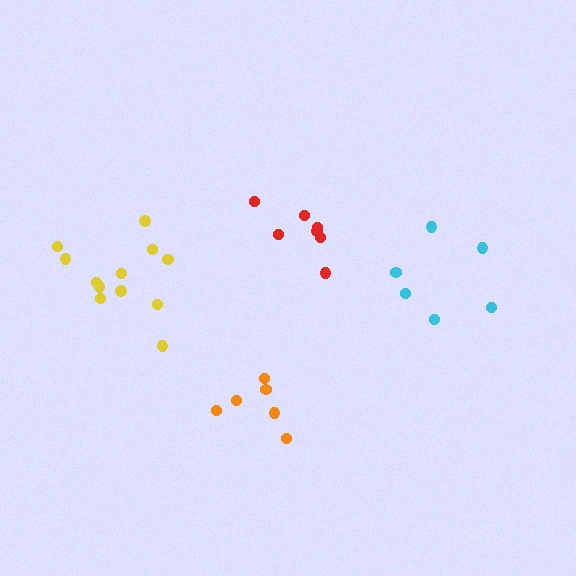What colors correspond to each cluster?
The clusters are colored: red, yellow, orange, cyan.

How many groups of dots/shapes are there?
There are 4 groups.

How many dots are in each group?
Group 1: 7 dots, Group 2: 12 dots, Group 3: 6 dots, Group 4: 6 dots (31 total).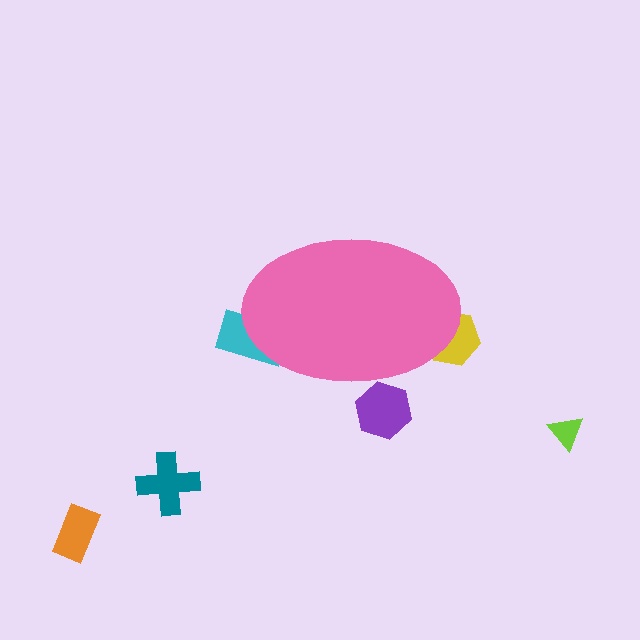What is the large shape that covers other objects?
A pink ellipse.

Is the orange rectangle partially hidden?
No, the orange rectangle is fully visible.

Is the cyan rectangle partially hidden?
Yes, the cyan rectangle is partially hidden behind the pink ellipse.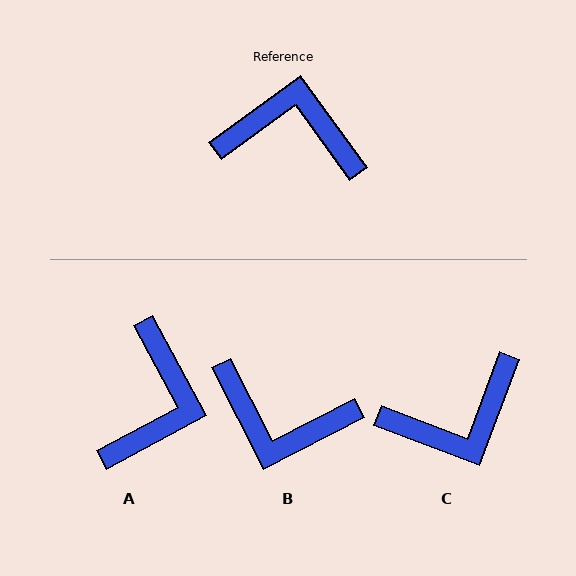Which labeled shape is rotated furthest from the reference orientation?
B, about 171 degrees away.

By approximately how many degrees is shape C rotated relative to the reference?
Approximately 147 degrees clockwise.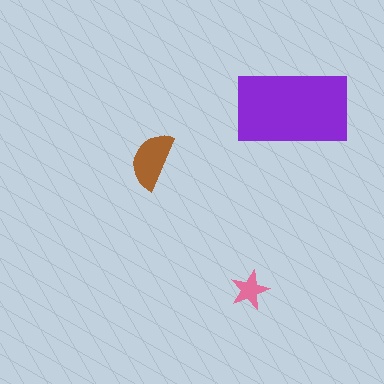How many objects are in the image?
There are 3 objects in the image.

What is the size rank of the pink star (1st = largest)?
3rd.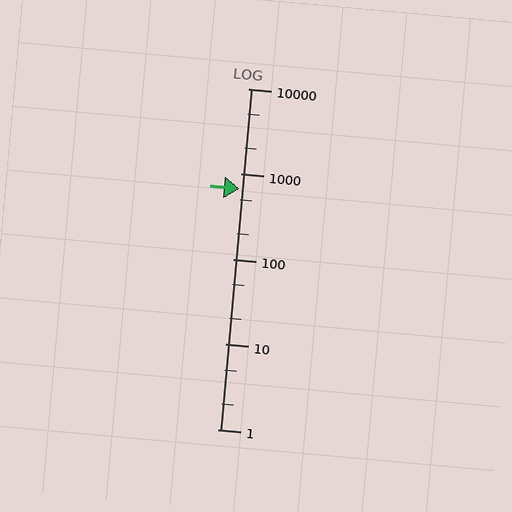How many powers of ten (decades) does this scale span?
The scale spans 4 decades, from 1 to 10000.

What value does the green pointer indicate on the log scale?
The pointer indicates approximately 660.